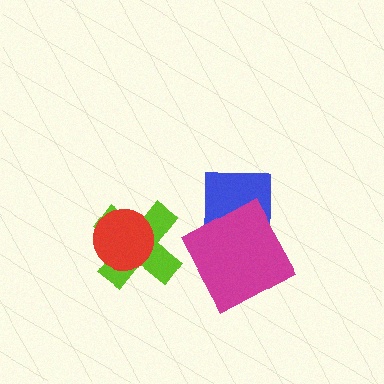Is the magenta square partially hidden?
No, no other shape covers it.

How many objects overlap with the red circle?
1 object overlaps with the red circle.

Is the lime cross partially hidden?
Yes, it is partially covered by another shape.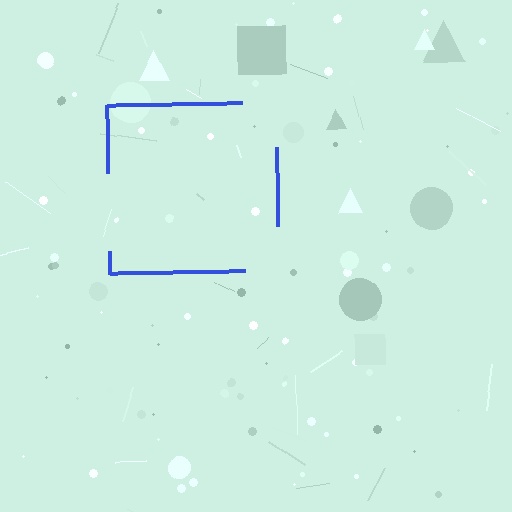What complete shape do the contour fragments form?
The contour fragments form a square.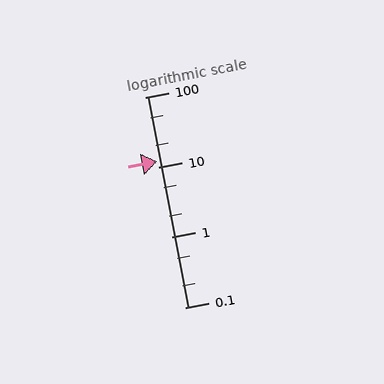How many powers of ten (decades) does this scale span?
The scale spans 3 decades, from 0.1 to 100.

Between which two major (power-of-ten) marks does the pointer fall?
The pointer is between 10 and 100.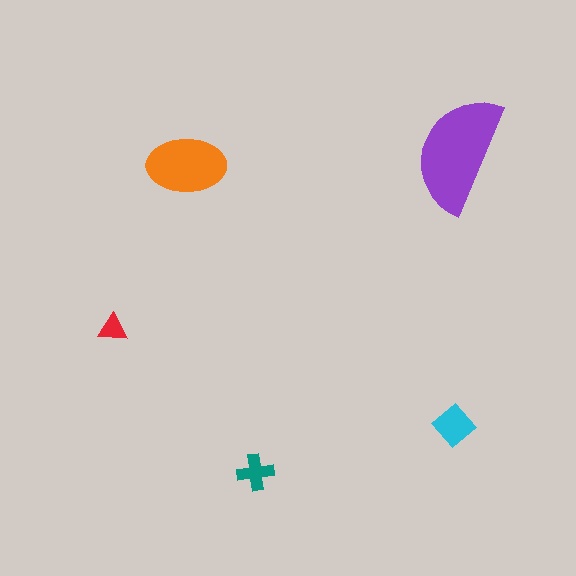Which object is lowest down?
The teal cross is bottommost.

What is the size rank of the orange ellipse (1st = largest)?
2nd.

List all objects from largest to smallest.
The purple semicircle, the orange ellipse, the cyan diamond, the teal cross, the red triangle.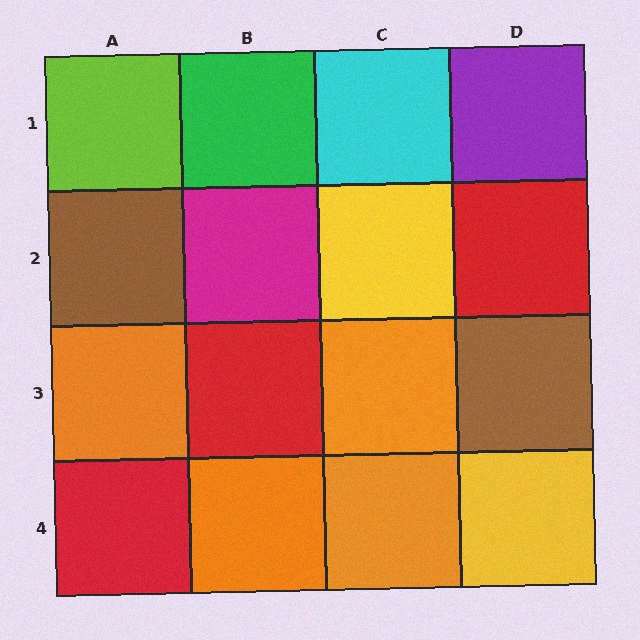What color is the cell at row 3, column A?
Orange.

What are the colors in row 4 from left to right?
Red, orange, orange, yellow.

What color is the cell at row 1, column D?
Purple.